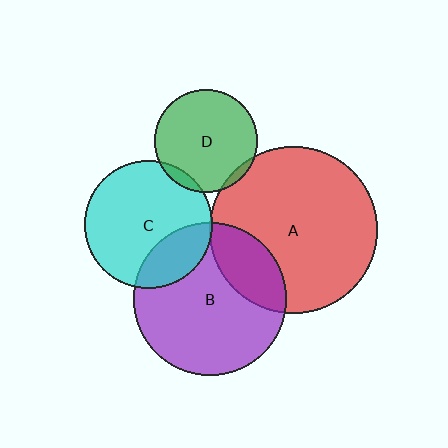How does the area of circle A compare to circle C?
Approximately 1.7 times.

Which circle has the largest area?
Circle A (red).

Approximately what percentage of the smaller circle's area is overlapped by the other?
Approximately 25%.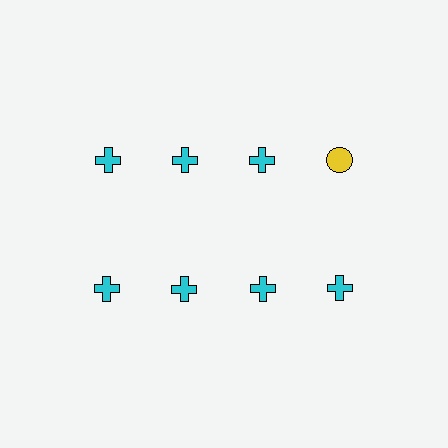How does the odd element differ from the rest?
It differs in both color (yellow instead of cyan) and shape (circle instead of cross).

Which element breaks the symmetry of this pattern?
The yellow circle in the top row, second from right column breaks the symmetry. All other shapes are cyan crosses.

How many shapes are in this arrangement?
There are 8 shapes arranged in a grid pattern.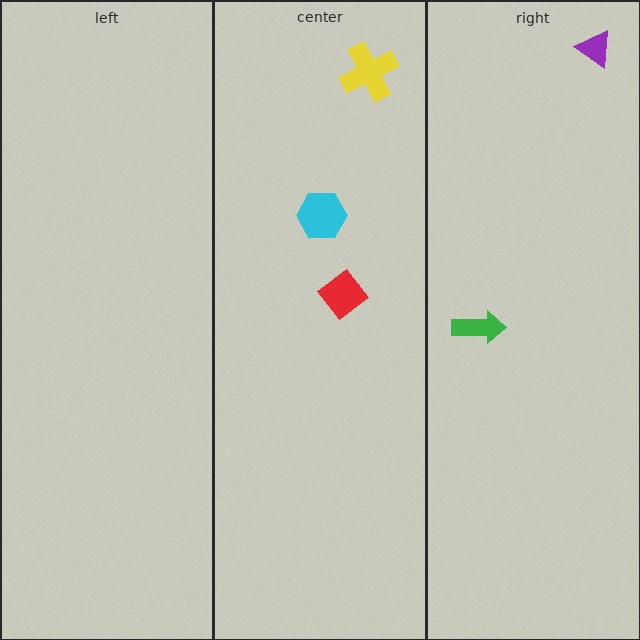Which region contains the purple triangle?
The right region.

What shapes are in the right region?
The green arrow, the purple triangle.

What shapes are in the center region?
The yellow cross, the red diamond, the cyan hexagon.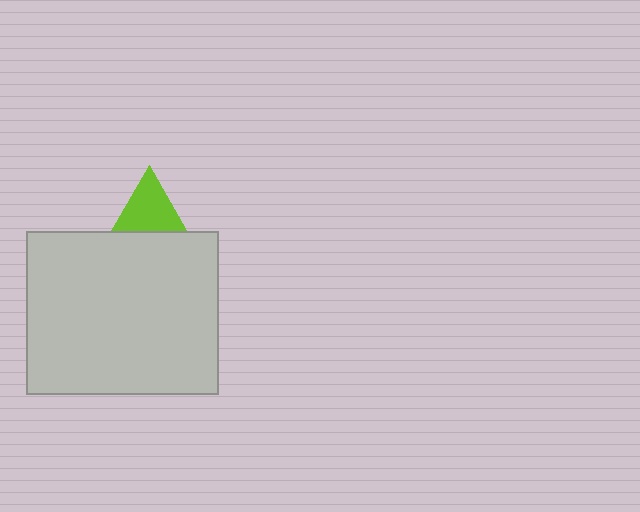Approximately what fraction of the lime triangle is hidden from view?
Roughly 35% of the lime triangle is hidden behind the light gray rectangle.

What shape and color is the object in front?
The object in front is a light gray rectangle.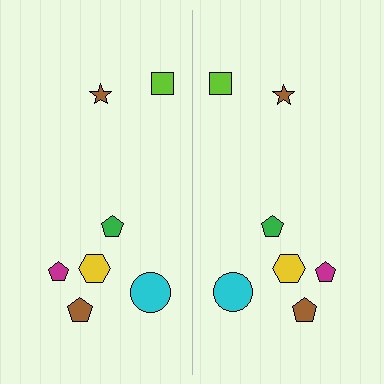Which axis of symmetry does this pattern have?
The pattern has a vertical axis of symmetry running through the center of the image.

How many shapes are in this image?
There are 14 shapes in this image.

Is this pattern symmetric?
Yes, this pattern has bilateral (reflection) symmetry.